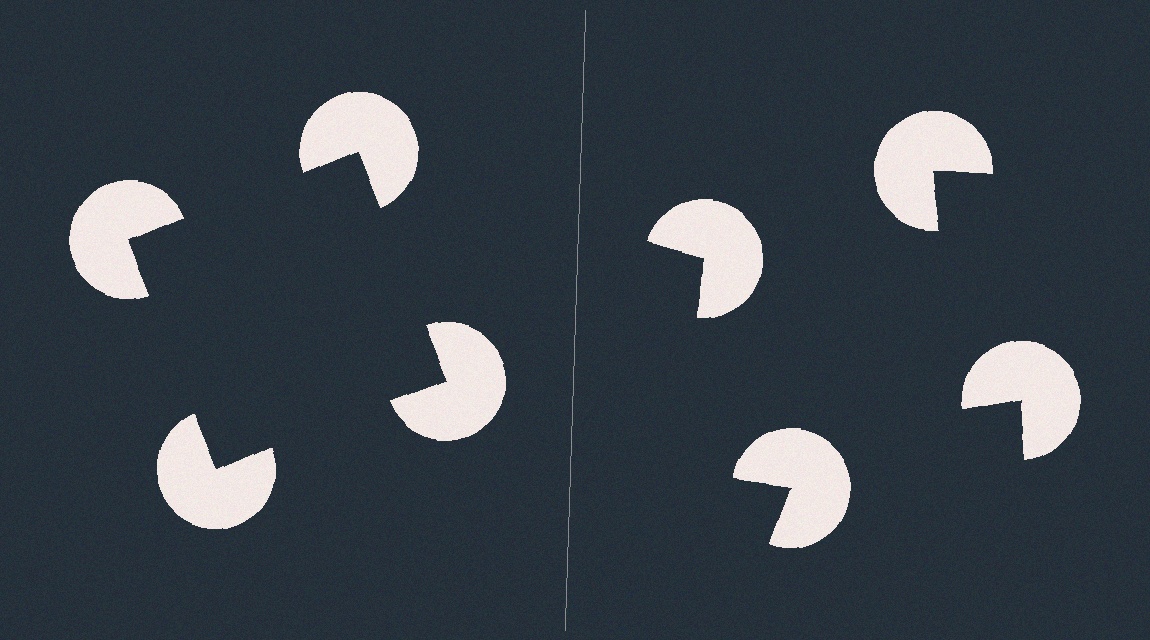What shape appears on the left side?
An illusory square.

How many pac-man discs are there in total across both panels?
8 — 4 on each side.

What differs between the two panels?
The pac-man discs are positioned identically on both sides; only the wedge orientations differ. On the left they align to a square; on the right they are misaligned.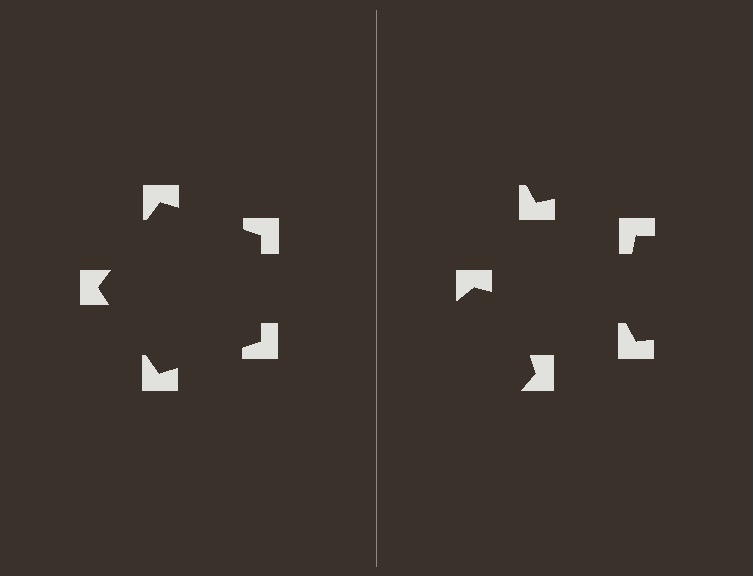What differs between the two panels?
The notched squares are positioned identically on both sides; only the wedge orientations differ. On the left they align to a pentagon; on the right they are misaligned.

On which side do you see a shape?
An illusory pentagon appears on the left side. On the right side the wedge cuts are rotated, so no coherent shape forms.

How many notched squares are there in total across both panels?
10 — 5 on each side.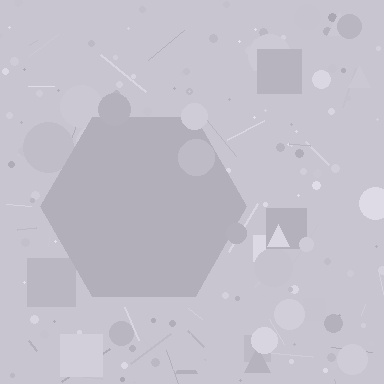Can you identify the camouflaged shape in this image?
The camouflaged shape is a hexagon.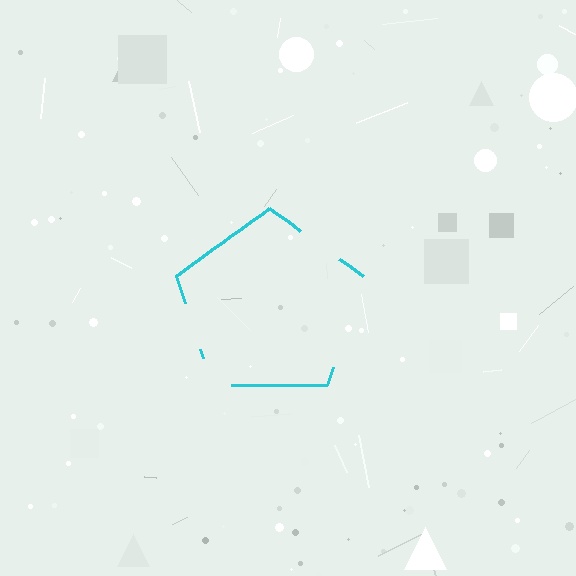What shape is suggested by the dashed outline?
The dashed outline suggests a pentagon.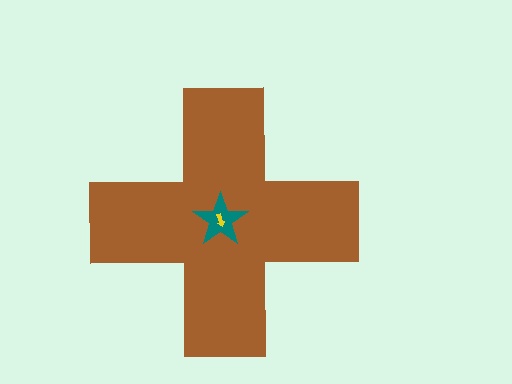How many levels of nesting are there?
3.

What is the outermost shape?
The brown cross.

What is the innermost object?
The yellow arrow.